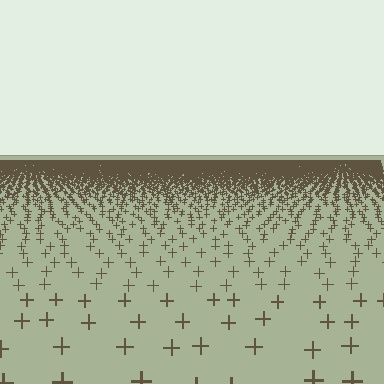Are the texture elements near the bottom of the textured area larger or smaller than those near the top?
Larger. Near the bottom, elements are closer to the viewer and appear at a bigger on-screen size.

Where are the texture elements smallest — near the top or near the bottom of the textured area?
Near the top.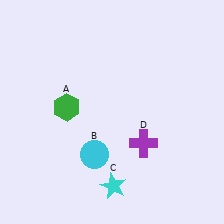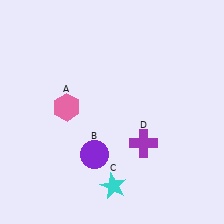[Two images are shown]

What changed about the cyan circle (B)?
In Image 1, B is cyan. In Image 2, it changed to purple.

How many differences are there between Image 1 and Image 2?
There are 2 differences between the two images.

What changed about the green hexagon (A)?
In Image 1, A is green. In Image 2, it changed to pink.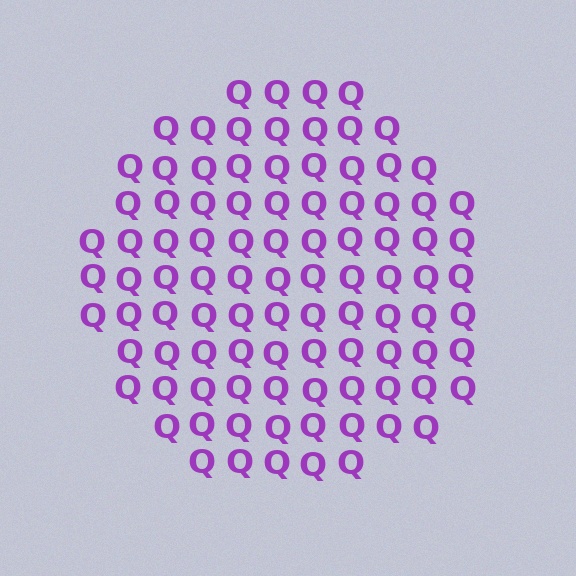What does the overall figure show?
The overall figure shows a circle.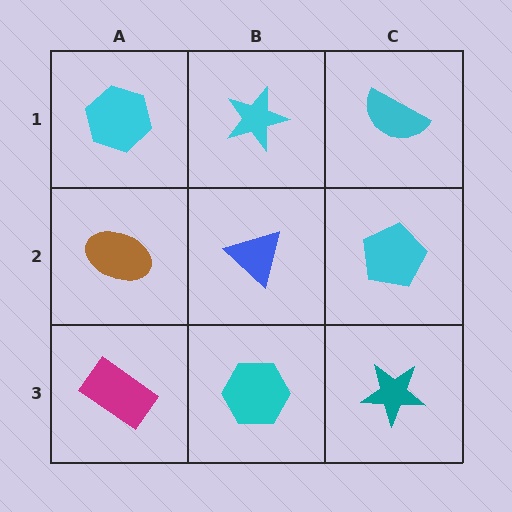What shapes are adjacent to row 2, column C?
A cyan semicircle (row 1, column C), a teal star (row 3, column C), a blue triangle (row 2, column B).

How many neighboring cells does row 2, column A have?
3.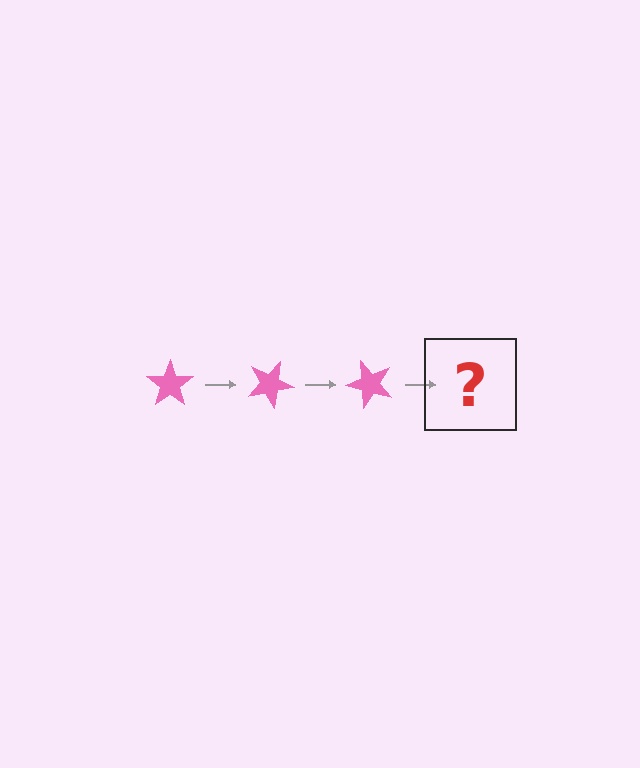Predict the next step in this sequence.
The next step is a pink star rotated 75 degrees.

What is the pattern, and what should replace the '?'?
The pattern is that the star rotates 25 degrees each step. The '?' should be a pink star rotated 75 degrees.